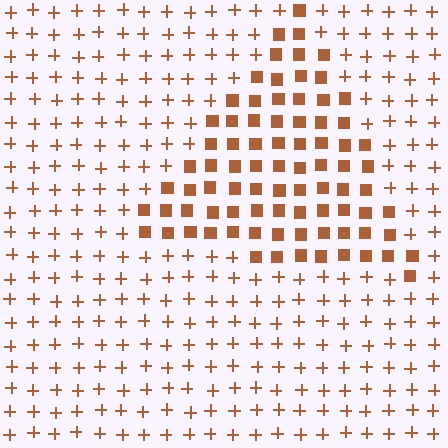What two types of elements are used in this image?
The image uses squares inside the triangle region and plus signs outside it.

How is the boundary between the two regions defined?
The boundary is defined by a change in element shape: squares inside vs. plus signs outside. All elements share the same color and spacing.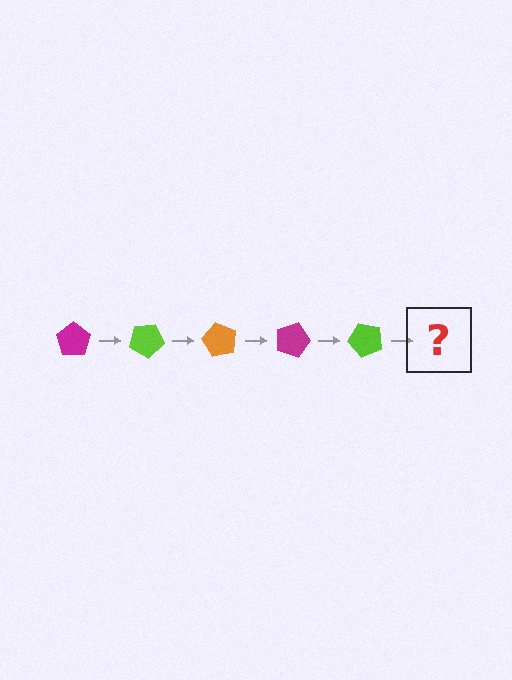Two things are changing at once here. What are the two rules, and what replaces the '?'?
The two rules are that it rotates 30 degrees each step and the color cycles through magenta, lime, and orange. The '?' should be an orange pentagon, rotated 150 degrees from the start.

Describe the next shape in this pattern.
It should be an orange pentagon, rotated 150 degrees from the start.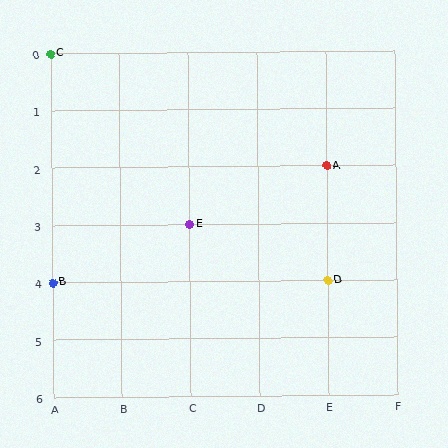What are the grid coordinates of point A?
Point A is at grid coordinates (E, 2).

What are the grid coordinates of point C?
Point C is at grid coordinates (A, 0).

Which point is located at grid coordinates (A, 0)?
Point C is at (A, 0).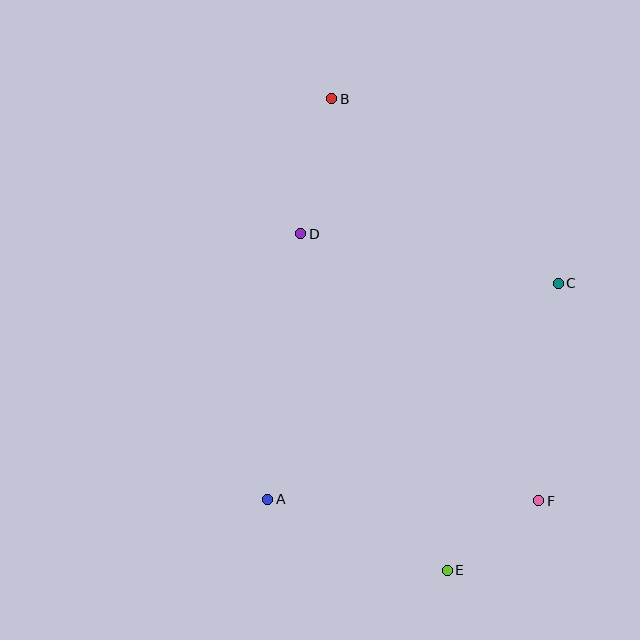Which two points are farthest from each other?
Points B and E are farthest from each other.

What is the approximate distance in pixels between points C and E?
The distance between C and E is approximately 307 pixels.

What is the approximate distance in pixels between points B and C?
The distance between B and C is approximately 292 pixels.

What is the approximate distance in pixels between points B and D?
The distance between B and D is approximately 139 pixels.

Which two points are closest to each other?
Points E and F are closest to each other.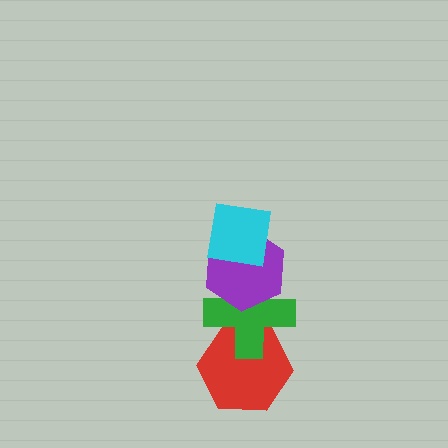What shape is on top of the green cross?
The purple hexagon is on top of the green cross.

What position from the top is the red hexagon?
The red hexagon is 4th from the top.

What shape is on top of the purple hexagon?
The cyan square is on top of the purple hexagon.